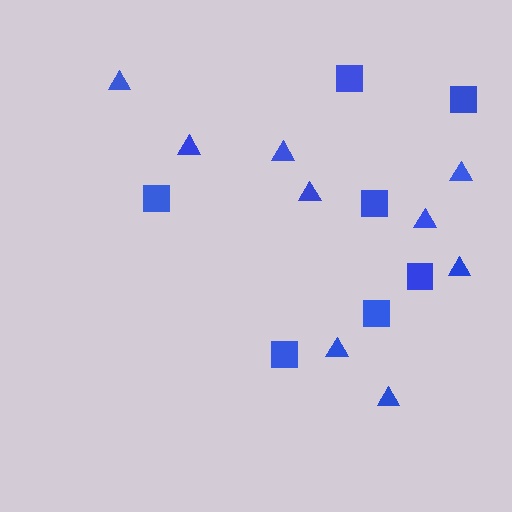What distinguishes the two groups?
There are 2 groups: one group of squares (7) and one group of triangles (9).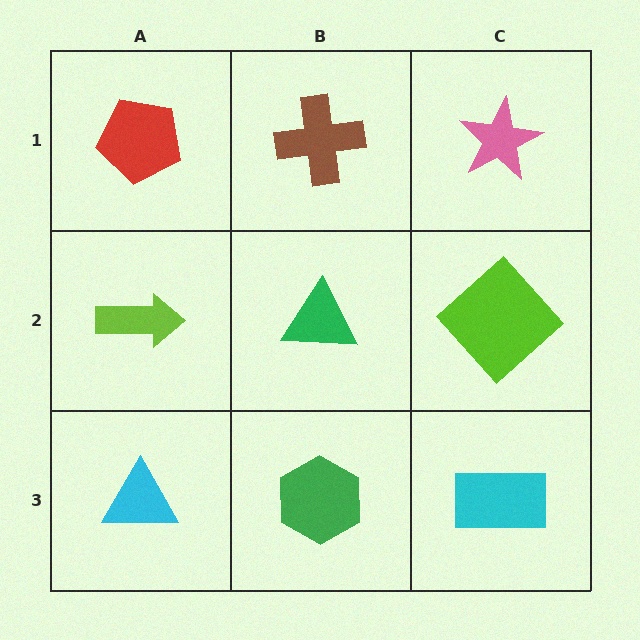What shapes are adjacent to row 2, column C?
A pink star (row 1, column C), a cyan rectangle (row 3, column C), a green triangle (row 2, column B).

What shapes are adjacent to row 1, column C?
A lime diamond (row 2, column C), a brown cross (row 1, column B).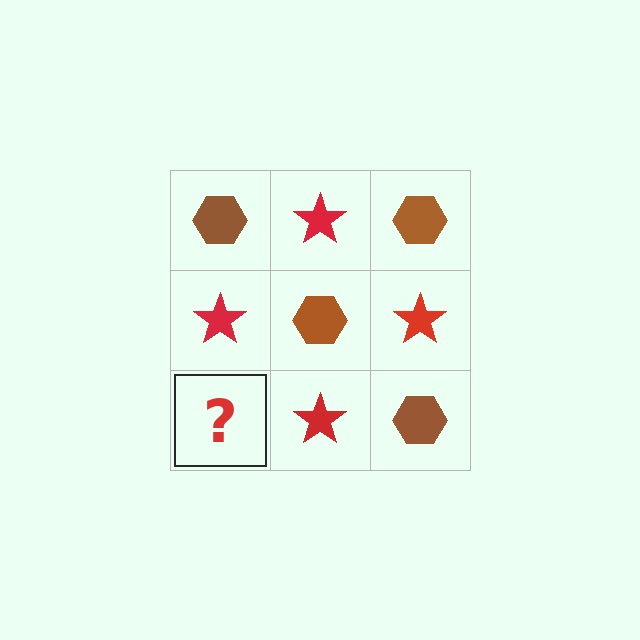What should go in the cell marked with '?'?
The missing cell should contain a brown hexagon.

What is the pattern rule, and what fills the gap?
The rule is that it alternates brown hexagon and red star in a checkerboard pattern. The gap should be filled with a brown hexagon.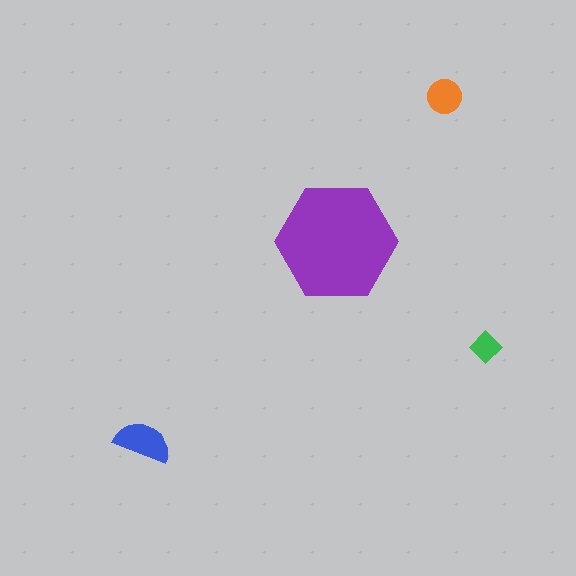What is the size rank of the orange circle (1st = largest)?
3rd.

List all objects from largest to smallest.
The purple hexagon, the blue semicircle, the orange circle, the green diamond.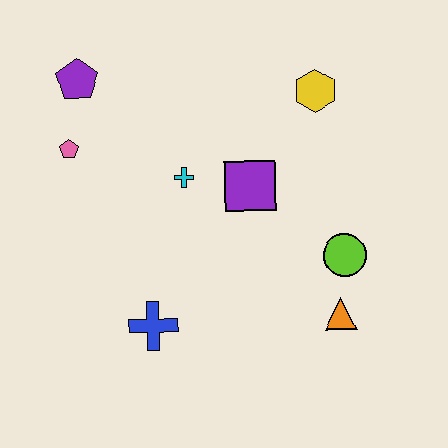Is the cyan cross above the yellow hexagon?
No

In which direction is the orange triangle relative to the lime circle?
The orange triangle is below the lime circle.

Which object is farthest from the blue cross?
The yellow hexagon is farthest from the blue cross.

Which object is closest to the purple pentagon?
The pink pentagon is closest to the purple pentagon.